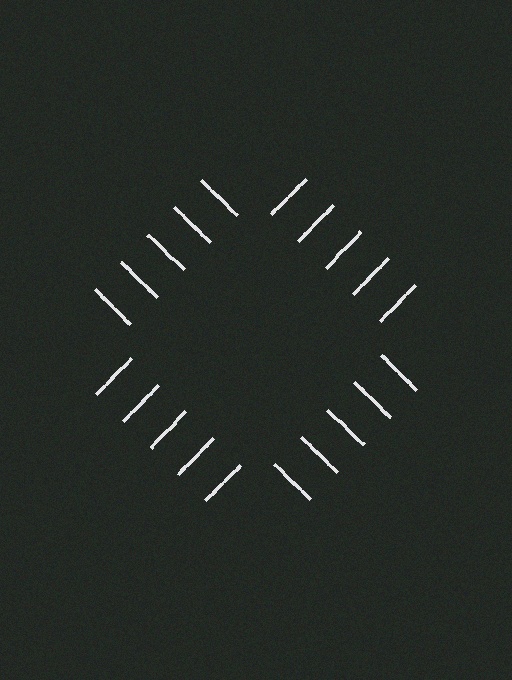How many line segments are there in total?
20 — 5 along each of the 4 edges.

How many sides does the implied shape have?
4 sides — the line-ends trace a square.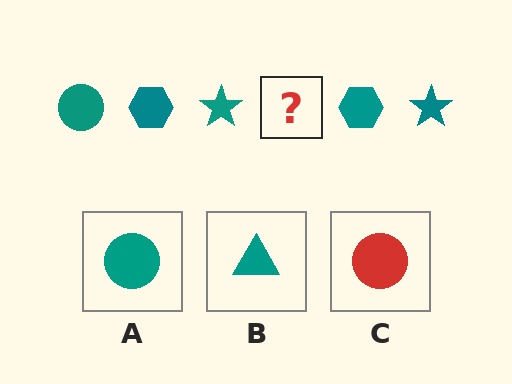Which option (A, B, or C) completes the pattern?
A.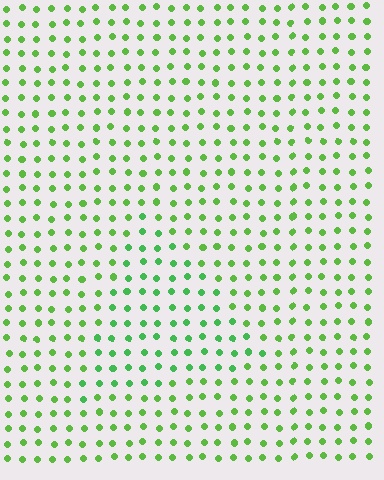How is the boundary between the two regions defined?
The boundary is defined purely by a slight shift in hue (about 23 degrees). Spacing, size, and orientation are identical on both sides.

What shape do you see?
I see a triangle.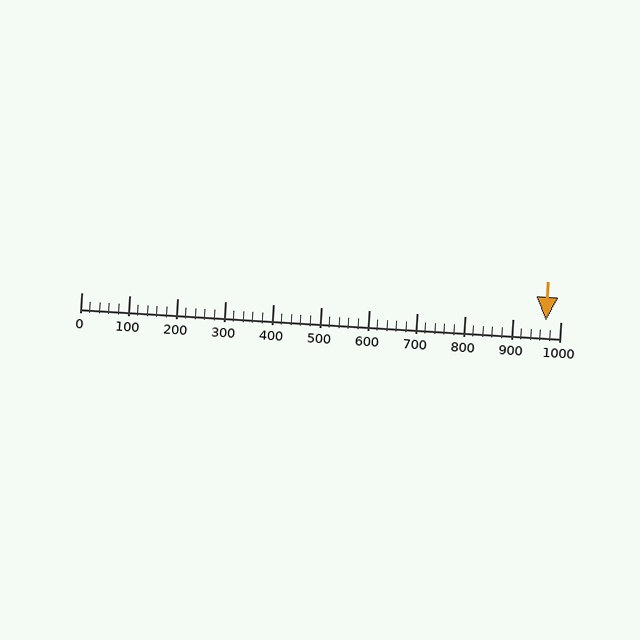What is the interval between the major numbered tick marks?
The major tick marks are spaced 100 units apart.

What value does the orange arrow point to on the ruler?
The orange arrow points to approximately 971.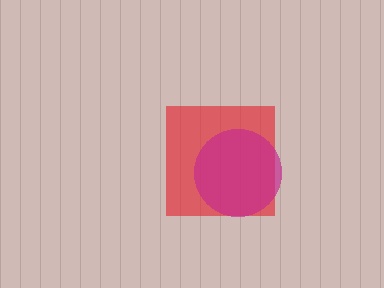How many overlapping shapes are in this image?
There are 2 overlapping shapes in the image.